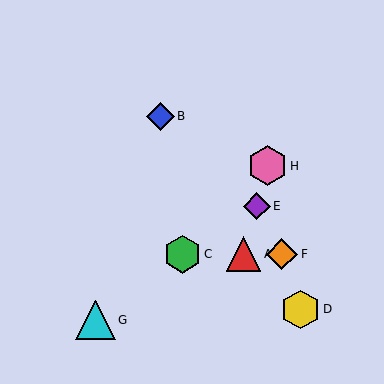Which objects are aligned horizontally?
Objects A, C, F are aligned horizontally.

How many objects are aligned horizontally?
3 objects (A, C, F) are aligned horizontally.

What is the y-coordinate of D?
Object D is at y≈309.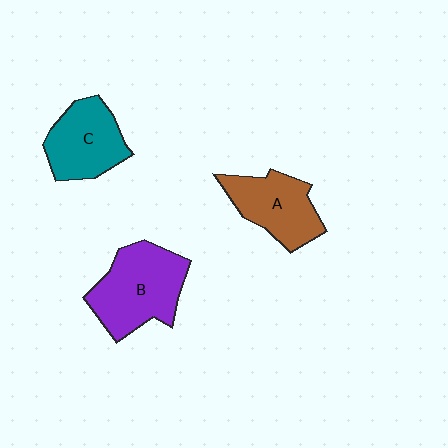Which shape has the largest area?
Shape B (purple).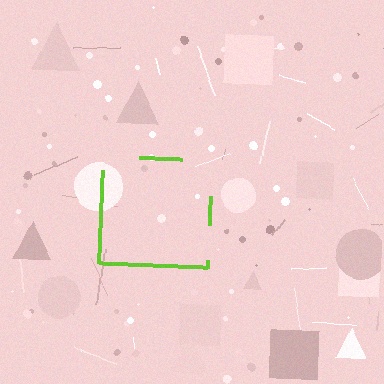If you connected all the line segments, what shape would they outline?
They would outline a square.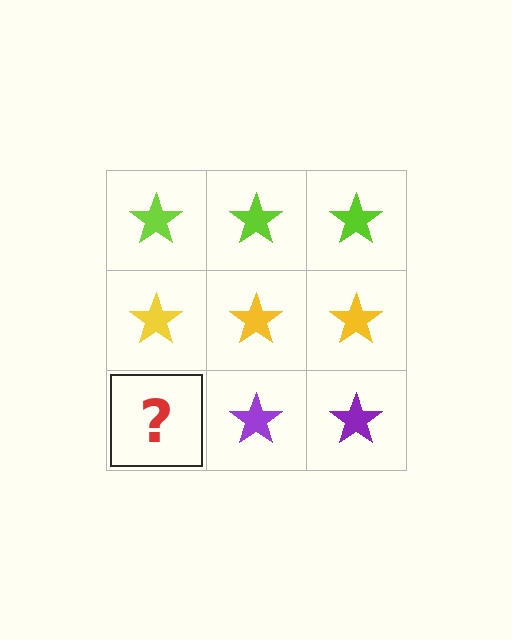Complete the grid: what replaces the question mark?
The question mark should be replaced with a purple star.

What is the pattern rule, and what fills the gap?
The rule is that each row has a consistent color. The gap should be filled with a purple star.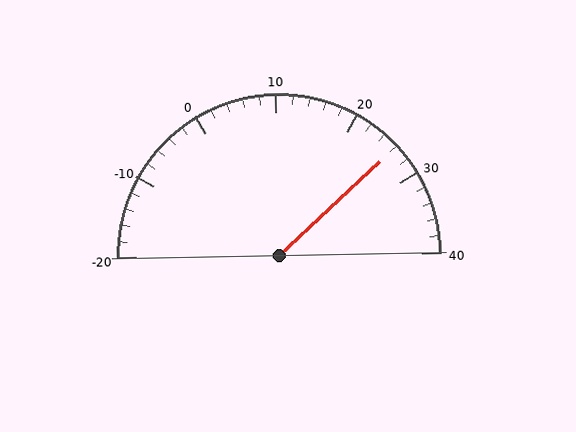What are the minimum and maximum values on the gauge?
The gauge ranges from -20 to 40.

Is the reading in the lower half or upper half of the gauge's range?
The reading is in the upper half of the range (-20 to 40).